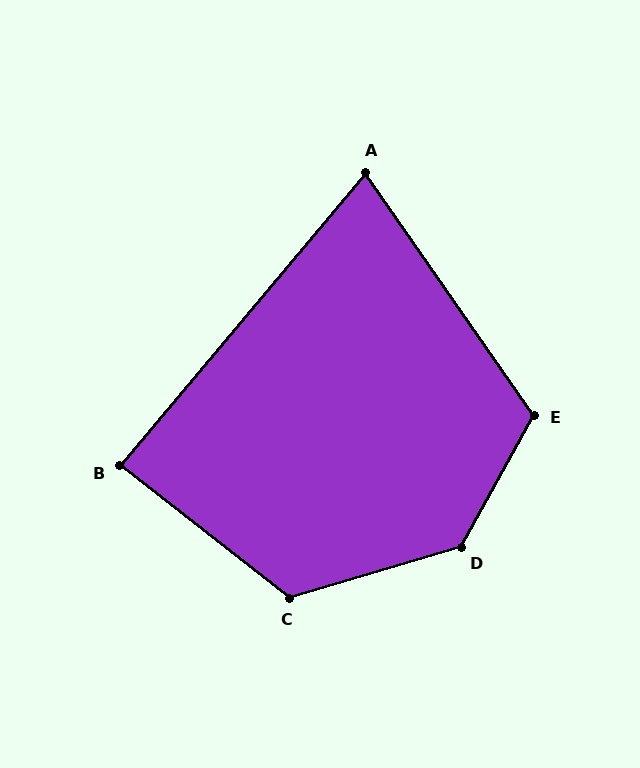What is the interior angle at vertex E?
Approximately 117 degrees (obtuse).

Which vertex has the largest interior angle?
D, at approximately 135 degrees.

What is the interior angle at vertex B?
Approximately 88 degrees (approximately right).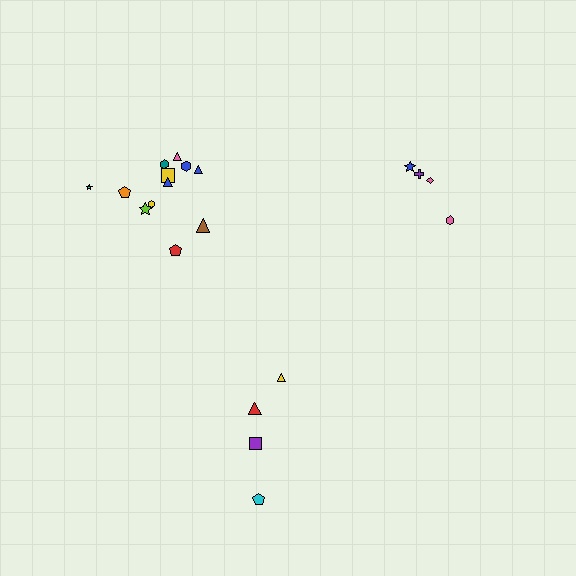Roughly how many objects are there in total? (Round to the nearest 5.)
Roughly 20 objects in total.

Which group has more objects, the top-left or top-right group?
The top-left group.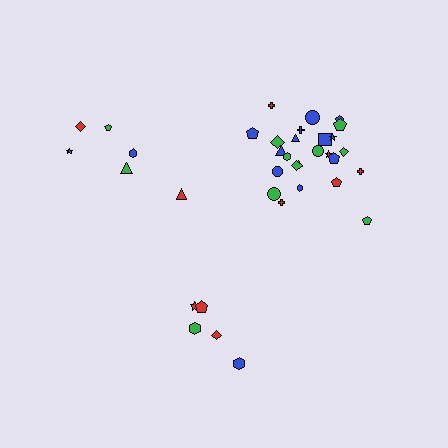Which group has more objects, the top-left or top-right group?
The top-right group.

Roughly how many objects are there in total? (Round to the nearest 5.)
Roughly 35 objects in total.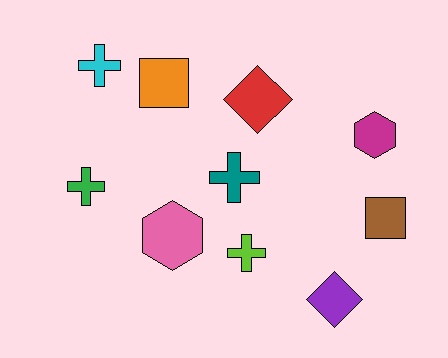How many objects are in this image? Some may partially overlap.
There are 10 objects.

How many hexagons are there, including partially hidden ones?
There are 2 hexagons.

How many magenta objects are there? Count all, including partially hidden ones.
There is 1 magenta object.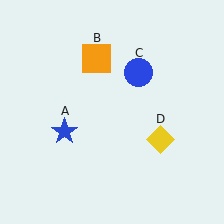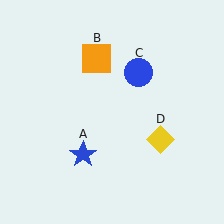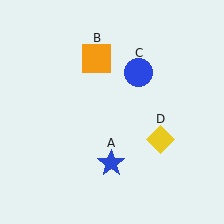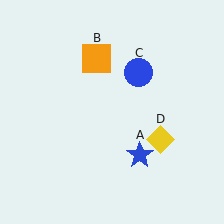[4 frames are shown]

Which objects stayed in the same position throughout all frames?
Orange square (object B) and blue circle (object C) and yellow diamond (object D) remained stationary.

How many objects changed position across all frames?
1 object changed position: blue star (object A).